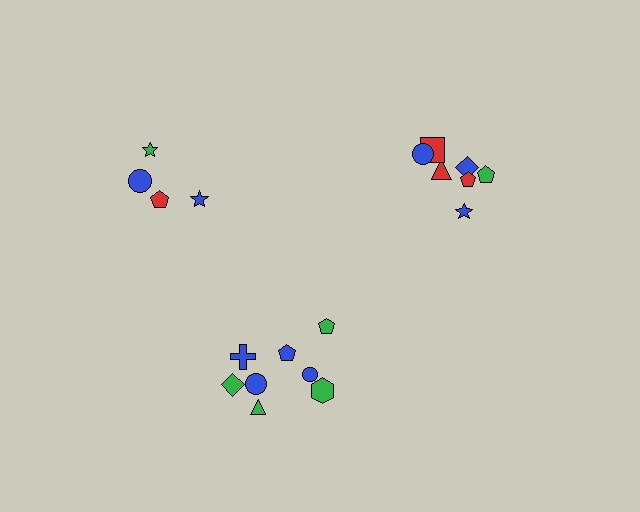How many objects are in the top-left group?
There are 4 objects.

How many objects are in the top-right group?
There are 7 objects.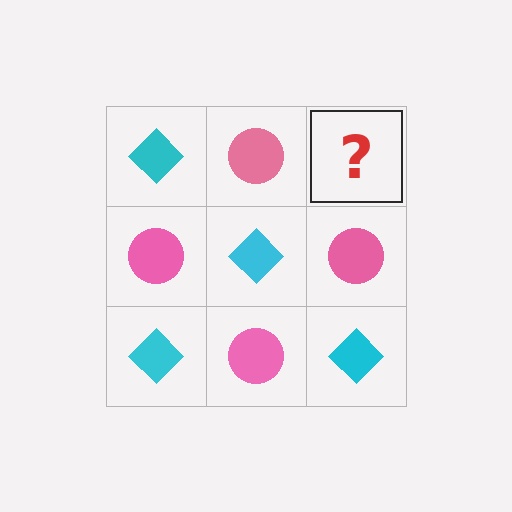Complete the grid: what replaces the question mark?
The question mark should be replaced with a cyan diamond.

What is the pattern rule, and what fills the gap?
The rule is that it alternates cyan diamond and pink circle in a checkerboard pattern. The gap should be filled with a cyan diamond.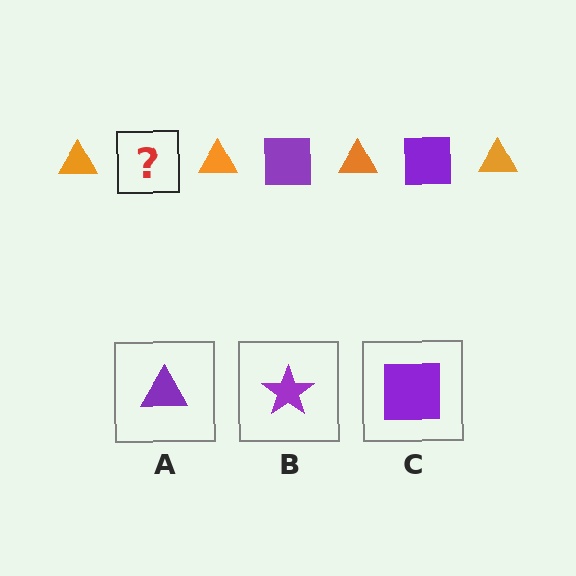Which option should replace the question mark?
Option C.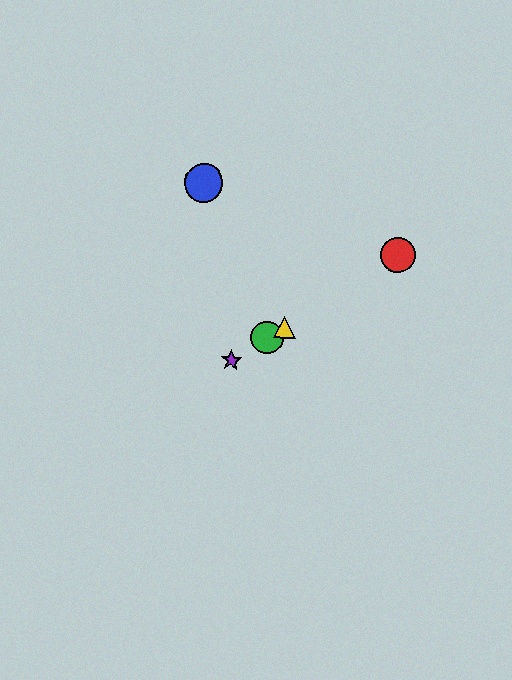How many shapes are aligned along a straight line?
4 shapes (the red circle, the green circle, the yellow triangle, the purple star) are aligned along a straight line.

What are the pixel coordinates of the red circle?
The red circle is at (398, 255).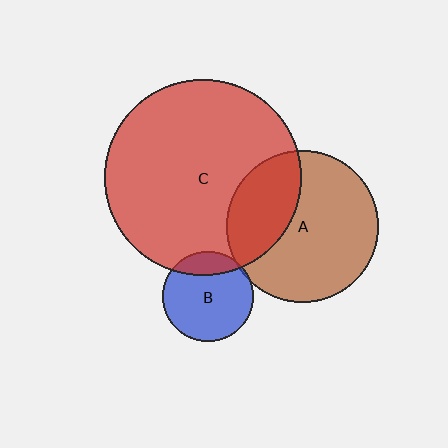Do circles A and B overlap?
Yes.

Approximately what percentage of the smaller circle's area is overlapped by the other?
Approximately 5%.